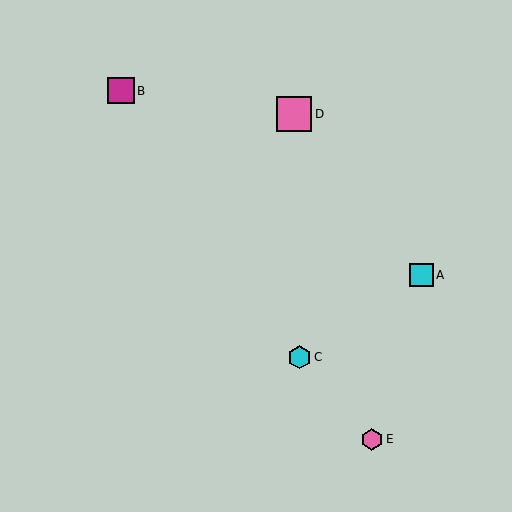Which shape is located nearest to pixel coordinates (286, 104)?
The pink square (labeled D) at (294, 114) is nearest to that location.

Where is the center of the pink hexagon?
The center of the pink hexagon is at (372, 439).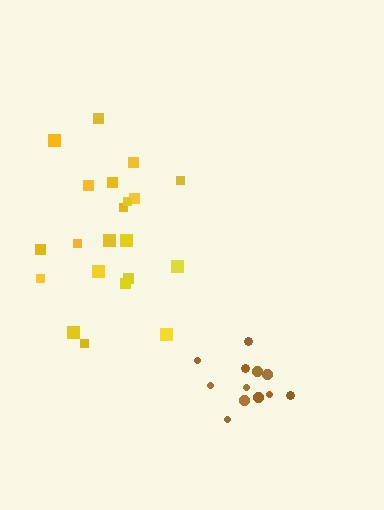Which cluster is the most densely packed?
Brown.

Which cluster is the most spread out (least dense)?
Yellow.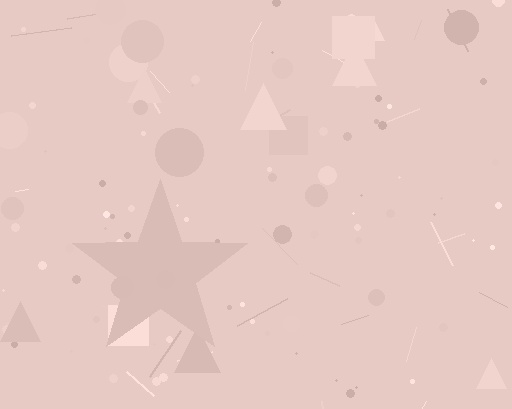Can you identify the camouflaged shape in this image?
The camouflaged shape is a star.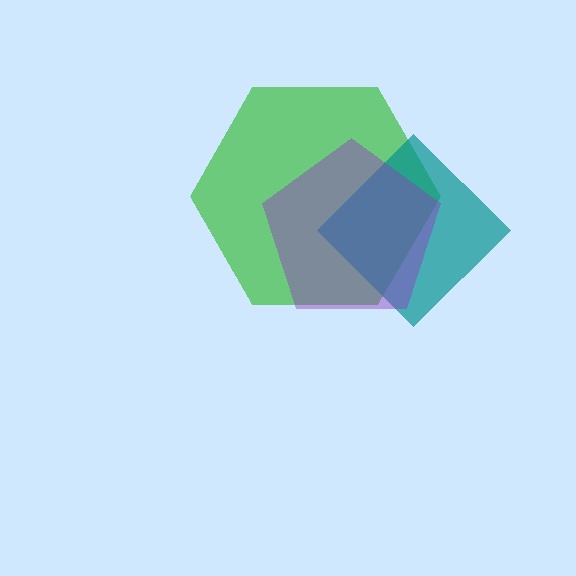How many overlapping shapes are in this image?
There are 3 overlapping shapes in the image.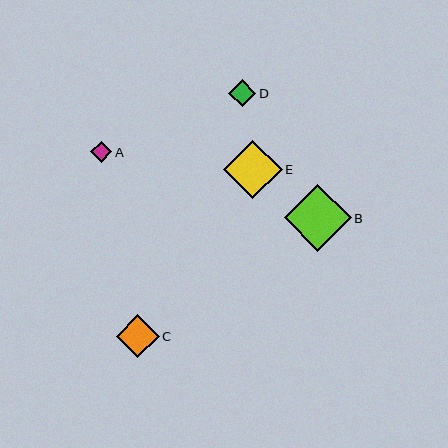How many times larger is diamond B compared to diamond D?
Diamond B is approximately 2.4 times the size of diamond D.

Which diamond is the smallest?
Diamond A is the smallest with a size of approximately 21 pixels.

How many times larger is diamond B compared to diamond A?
Diamond B is approximately 3.2 times the size of diamond A.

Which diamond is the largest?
Diamond B is the largest with a size of approximately 67 pixels.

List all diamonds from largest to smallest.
From largest to smallest: B, E, C, D, A.